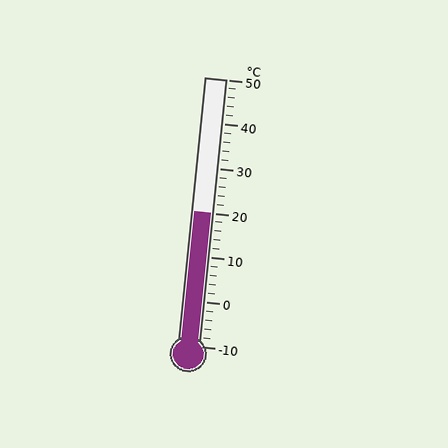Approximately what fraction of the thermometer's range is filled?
The thermometer is filled to approximately 50% of its range.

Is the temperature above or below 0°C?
The temperature is above 0°C.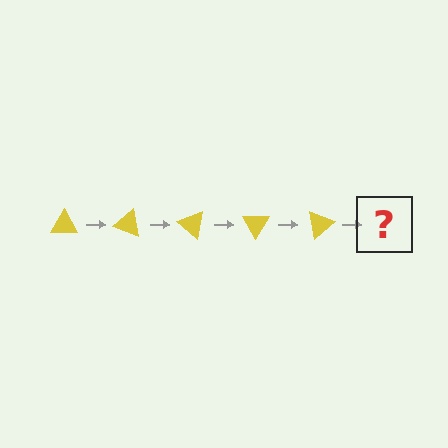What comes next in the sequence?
The next element should be a yellow triangle rotated 100 degrees.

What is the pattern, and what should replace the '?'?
The pattern is that the triangle rotates 20 degrees each step. The '?' should be a yellow triangle rotated 100 degrees.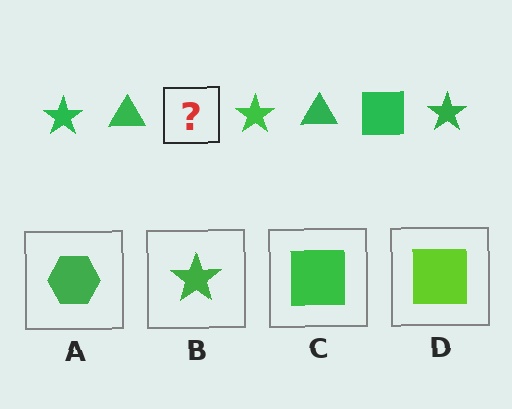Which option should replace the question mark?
Option C.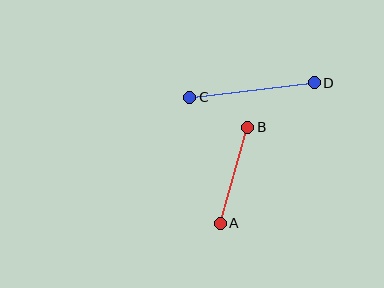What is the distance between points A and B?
The distance is approximately 100 pixels.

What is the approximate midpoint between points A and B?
The midpoint is at approximately (234, 175) pixels.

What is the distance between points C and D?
The distance is approximately 126 pixels.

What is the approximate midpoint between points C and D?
The midpoint is at approximately (252, 90) pixels.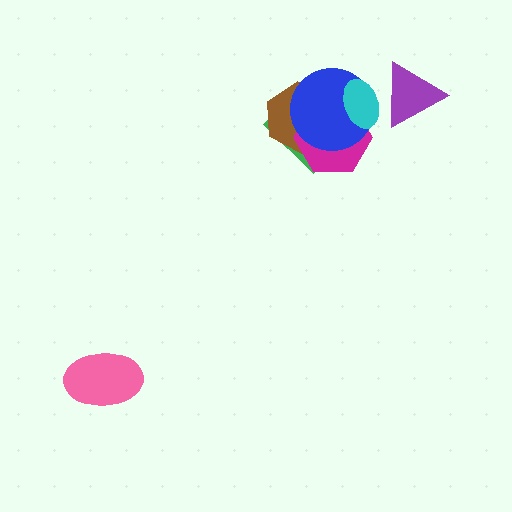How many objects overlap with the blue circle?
4 objects overlap with the blue circle.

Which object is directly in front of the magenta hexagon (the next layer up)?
The blue circle is directly in front of the magenta hexagon.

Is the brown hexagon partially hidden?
Yes, it is partially covered by another shape.